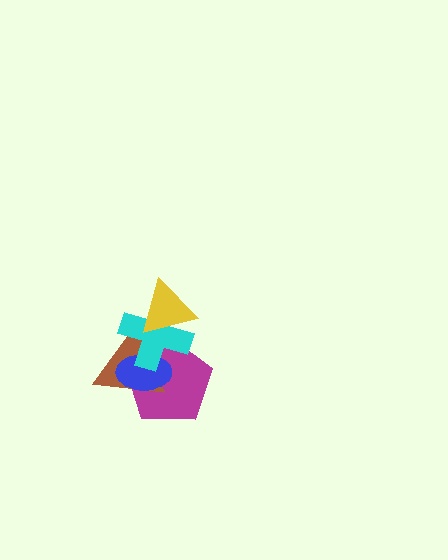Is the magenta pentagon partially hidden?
Yes, it is partially covered by another shape.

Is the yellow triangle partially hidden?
No, no other shape covers it.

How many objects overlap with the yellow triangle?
1 object overlaps with the yellow triangle.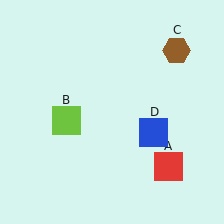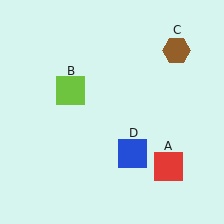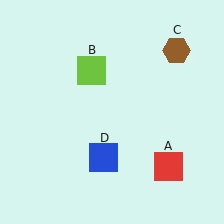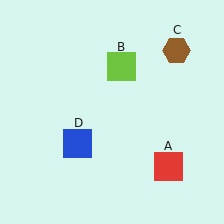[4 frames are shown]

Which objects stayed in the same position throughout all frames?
Red square (object A) and brown hexagon (object C) remained stationary.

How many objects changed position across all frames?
2 objects changed position: lime square (object B), blue square (object D).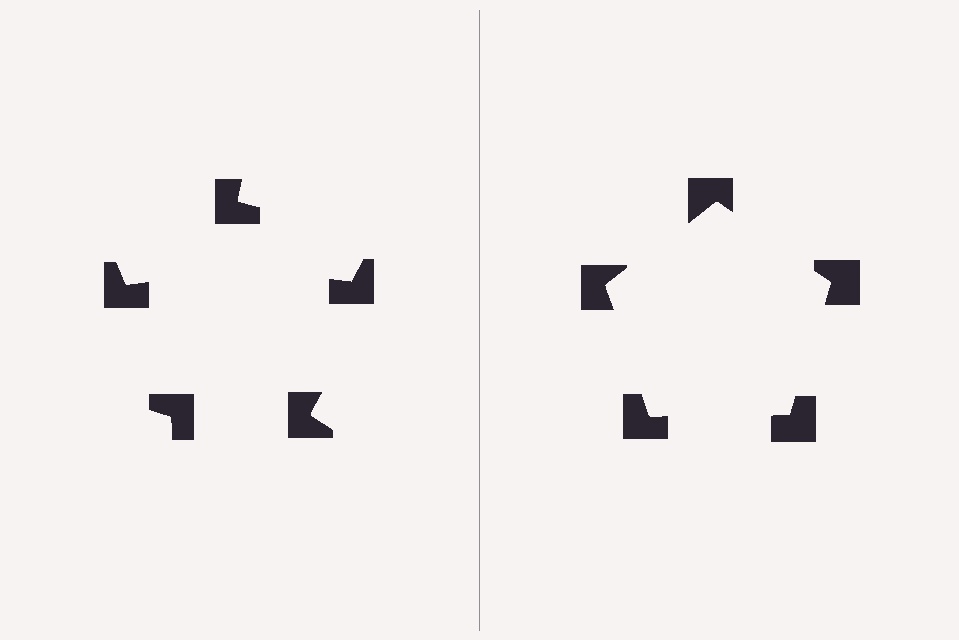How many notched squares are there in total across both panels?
10 — 5 on each side.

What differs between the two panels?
The notched squares are positioned identically on both sides; only the wedge orientations differ. On the right they align to a pentagon; on the left they are misaligned.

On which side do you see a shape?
An illusory pentagon appears on the right side. On the left side the wedge cuts are rotated, so no coherent shape forms.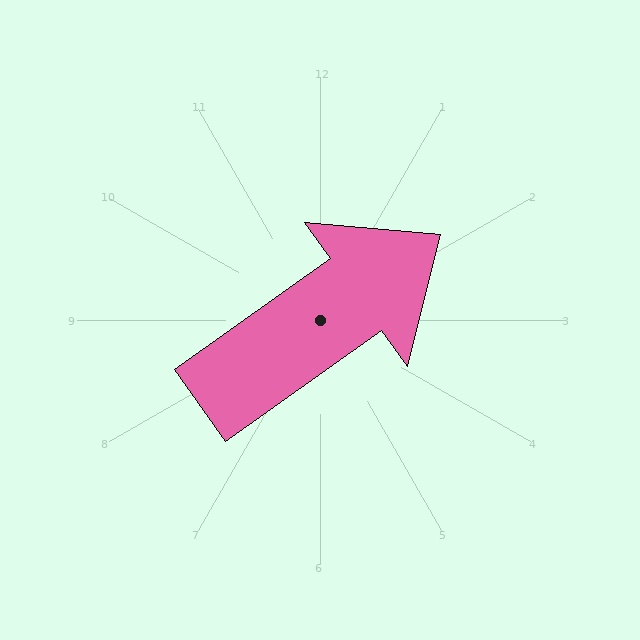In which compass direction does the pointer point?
Northeast.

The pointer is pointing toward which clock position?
Roughly 2 o'clock.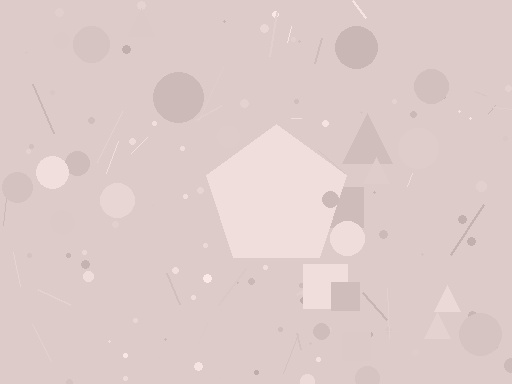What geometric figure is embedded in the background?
A pentagon is embedded in the background.